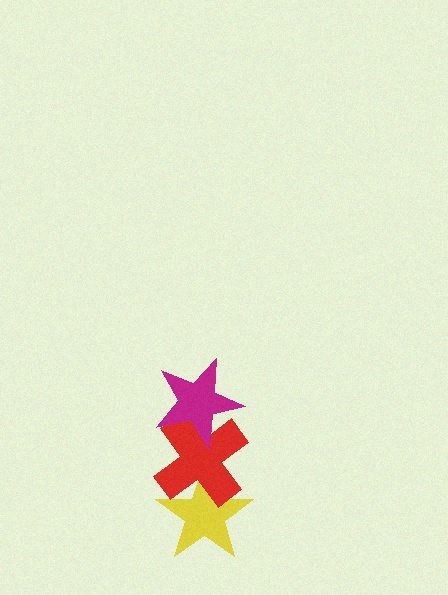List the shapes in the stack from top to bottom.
From top to bottom: the magenta star, the red cross, the yellow star.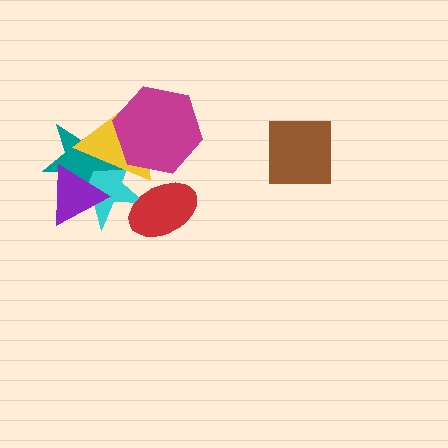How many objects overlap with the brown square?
0 objects overlap with the brown square.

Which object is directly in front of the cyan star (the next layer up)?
The teal star is directly in front of the cyan star.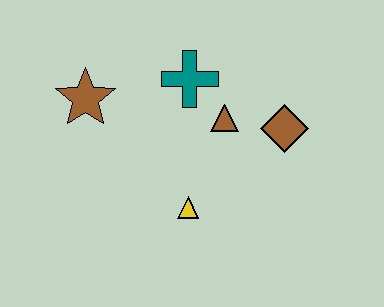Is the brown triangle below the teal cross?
Yes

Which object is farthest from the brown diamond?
The brown star is farthest from the brown diamond.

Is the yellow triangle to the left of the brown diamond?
Yes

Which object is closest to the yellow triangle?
The brown triangle is closest to the yellow triangle.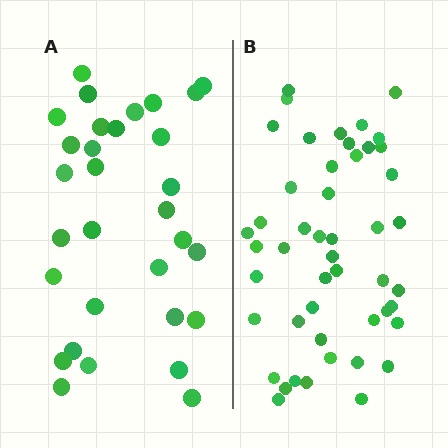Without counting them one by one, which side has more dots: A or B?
Region B (the right region) has more dots.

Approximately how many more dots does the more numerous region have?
Region B has approximately 15 more dots than region A.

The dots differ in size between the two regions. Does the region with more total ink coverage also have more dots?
No. Region A has more total ink coverage because its dots are larger, but region B actually contains more individual dots. Total area can be misleading — the number of items is what matters here.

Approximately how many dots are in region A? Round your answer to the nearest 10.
About 30 dots. (The exact count is 31, which rounds to 30.)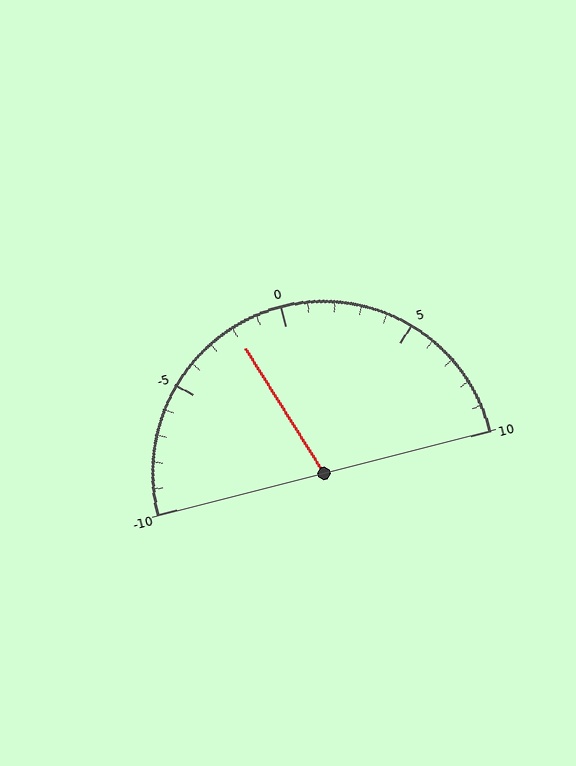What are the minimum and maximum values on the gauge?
The gauge ranges from -10 to 10.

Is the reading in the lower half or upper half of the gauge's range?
The reading is in the lower half of the range (-10 to 10).